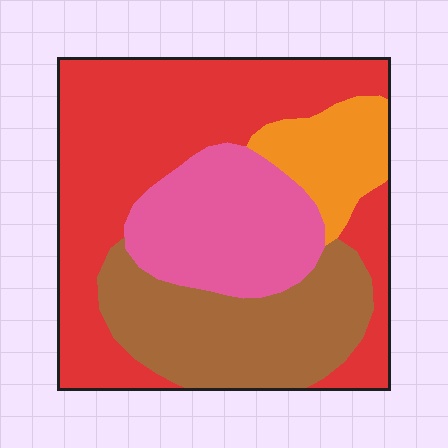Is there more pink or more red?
Red.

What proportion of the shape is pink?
Pink covers 20% of the shape.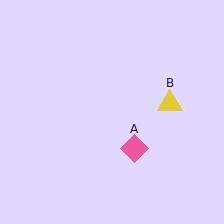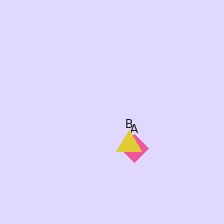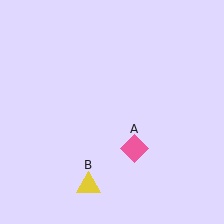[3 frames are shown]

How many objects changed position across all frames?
1 object changed position: yellow triangle (object B).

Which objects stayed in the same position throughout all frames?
Pink diamond (object A) remained stationary.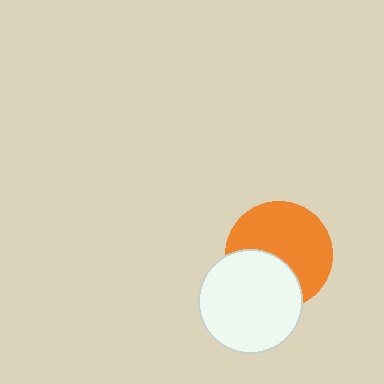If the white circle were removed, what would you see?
You would see the complete orange circle.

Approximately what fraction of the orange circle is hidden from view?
Roughly 37% of the orange circle is hidden behind the white circle.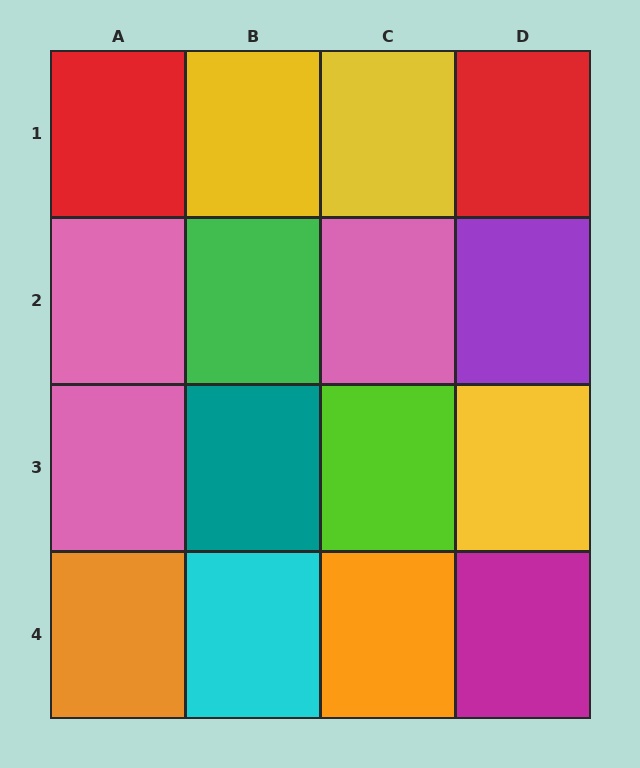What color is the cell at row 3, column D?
Yellow.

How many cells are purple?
1 cell is purple.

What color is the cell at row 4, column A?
Orange.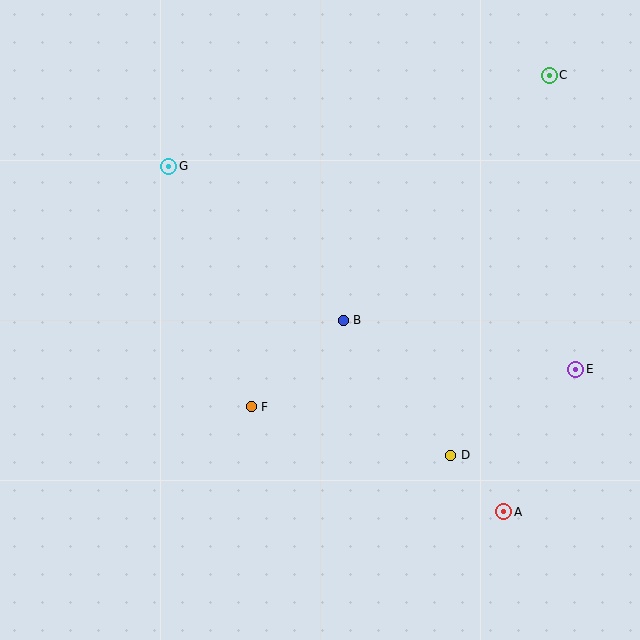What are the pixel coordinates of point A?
Point A is at (504, 512).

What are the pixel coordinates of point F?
Point F is at (251, 407).